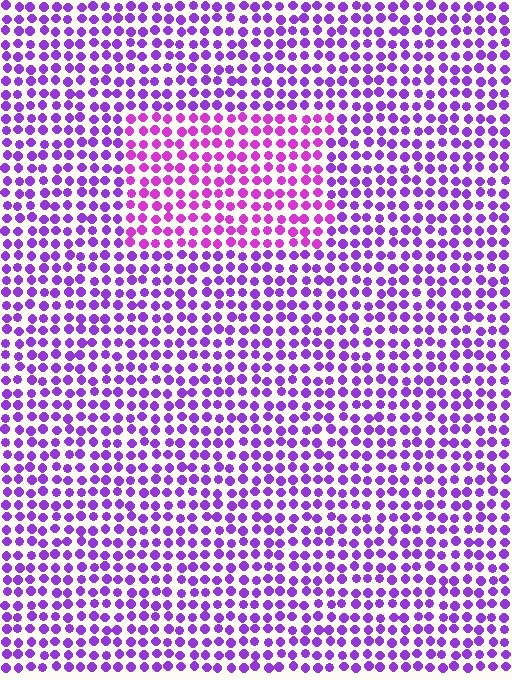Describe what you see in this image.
The image is filled with small purple elements in a uniform arrangement. A rectangle-shaped region is visible where the elements are tinted to a slightly different hue, forming a subtle color boundary.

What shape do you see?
I see a rectangle.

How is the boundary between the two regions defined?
The boundary is defined purely by a slight shift in hue (about 27 degrees). Spacing, size, and orientation are identical on both sides.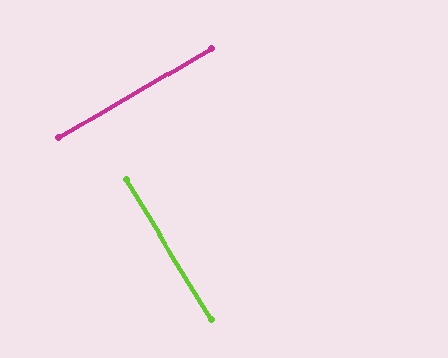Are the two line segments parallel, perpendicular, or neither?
Perpendicular — they meet at approximately 89°.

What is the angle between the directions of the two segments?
Approximately 89 degrees.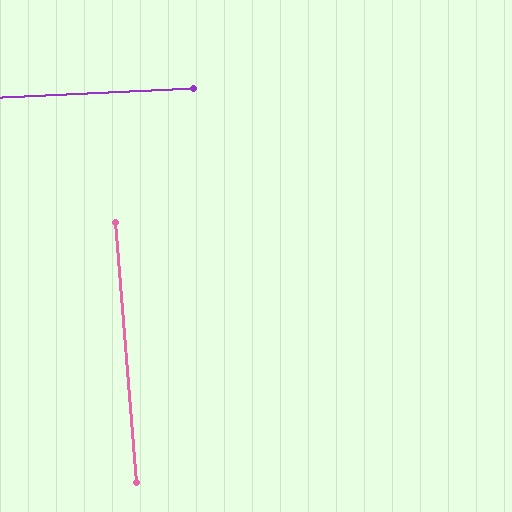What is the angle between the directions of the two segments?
Approximately 88 degrees.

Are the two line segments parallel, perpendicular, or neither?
Perpendicular — they meet at approximately 88°.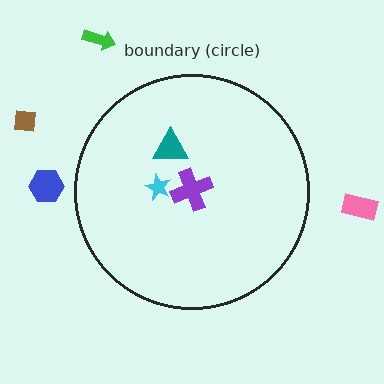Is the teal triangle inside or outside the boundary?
Inside.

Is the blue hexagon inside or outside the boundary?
Outside.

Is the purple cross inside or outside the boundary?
Inside.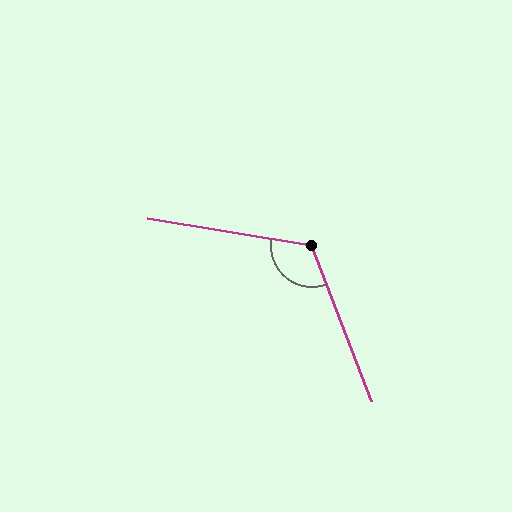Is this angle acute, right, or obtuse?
It is obtuse.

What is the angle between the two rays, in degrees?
Approximately 120 degrees.